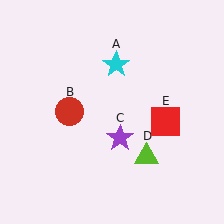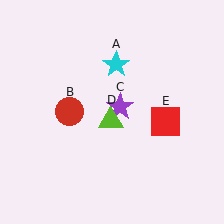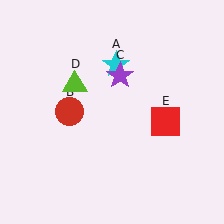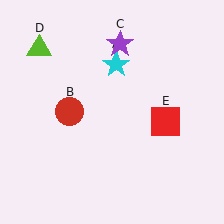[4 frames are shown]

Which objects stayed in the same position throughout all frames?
Cyan star (object A) and red circle (object B) and red square (object E) remained stationary.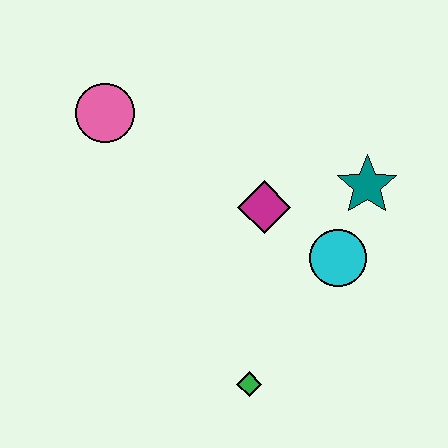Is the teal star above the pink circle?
No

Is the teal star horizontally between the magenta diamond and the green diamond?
No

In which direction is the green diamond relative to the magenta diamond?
The green diamond is below the magenta diamond.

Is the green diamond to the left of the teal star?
Yes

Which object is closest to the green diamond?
The cyan circle is closest to the green diamond.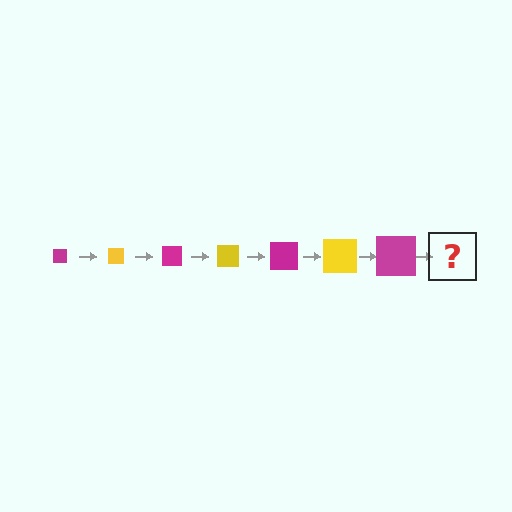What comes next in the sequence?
The next element should be a yellow square, larger than the previous one.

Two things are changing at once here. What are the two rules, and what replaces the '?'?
The two rules are that the square grows larger each step and the color cycles through magenta and yellow. The '?' should be a yellow square, larger than the previous one.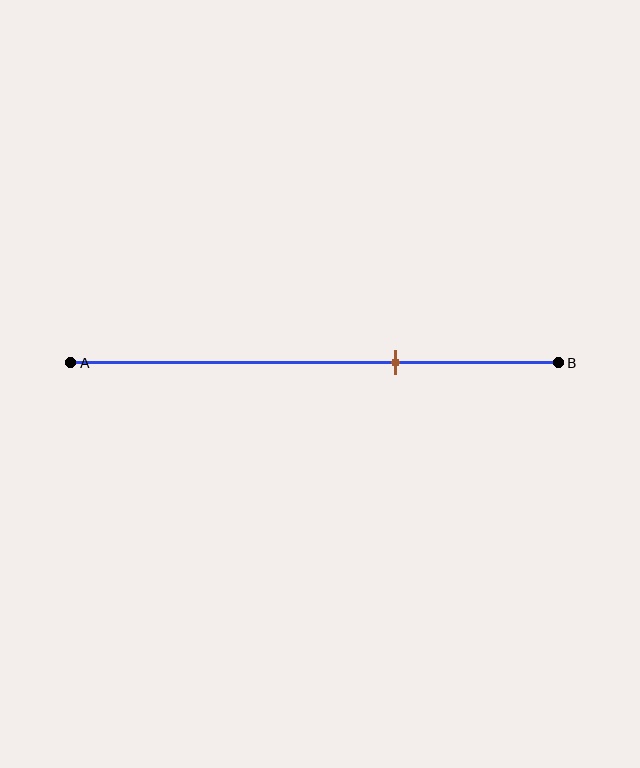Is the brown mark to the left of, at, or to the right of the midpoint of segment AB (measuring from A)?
The brown mark is to the right of the midpoint of segment AB.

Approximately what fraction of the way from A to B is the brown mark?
The brown mark is approximately 65% of the way from A to B.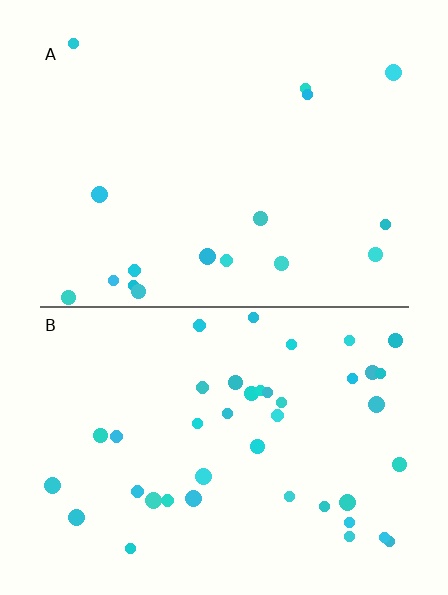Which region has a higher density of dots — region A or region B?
B (the bottom).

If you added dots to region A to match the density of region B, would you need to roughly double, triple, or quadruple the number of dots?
Approximately double.